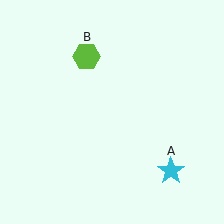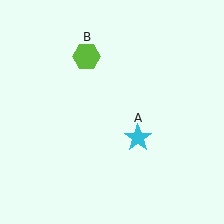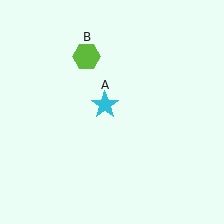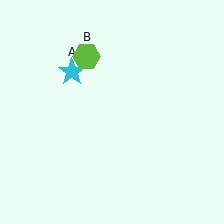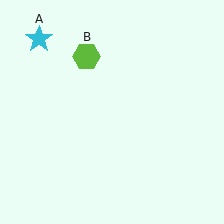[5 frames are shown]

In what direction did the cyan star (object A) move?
The cyan star (object A) moved up and to the left.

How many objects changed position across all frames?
1 object changed position: cyan star (object A).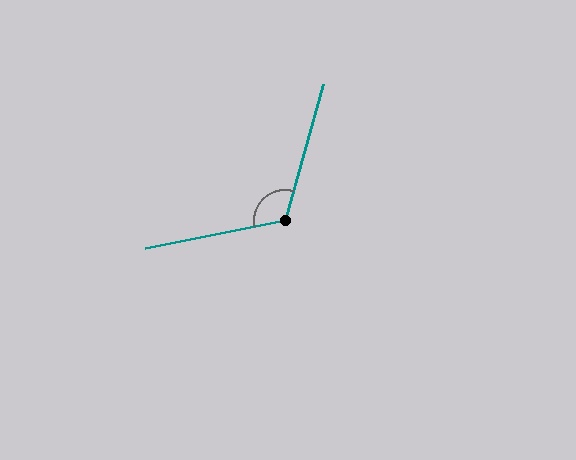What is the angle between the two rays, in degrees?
Approximately 117 degrees.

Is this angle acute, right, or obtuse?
It is obtuse.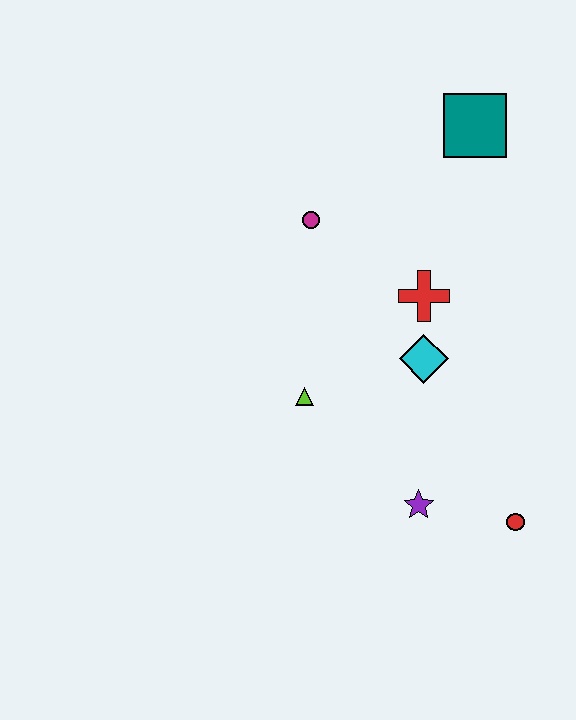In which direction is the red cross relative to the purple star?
The red cross is above the purple star.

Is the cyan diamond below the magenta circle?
Yes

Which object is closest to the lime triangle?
The cyan diamond is closest to the lime triangle.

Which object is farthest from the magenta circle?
The red circle is farthest from the magenta circle.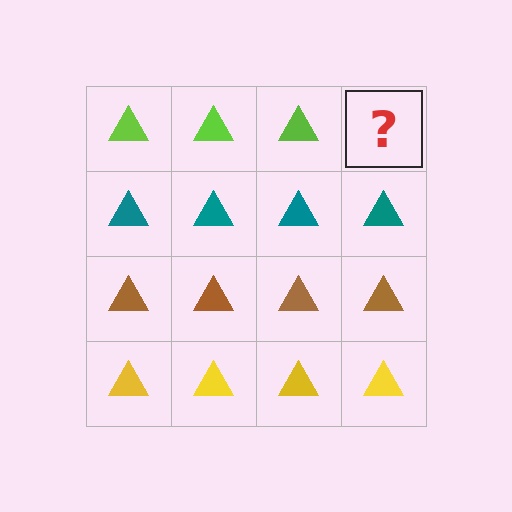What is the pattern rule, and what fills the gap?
The rule is that each row has a consistent color. The gap should be filled with a lime triangle.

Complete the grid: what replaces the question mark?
The question mark should be replaced with a lime triangle.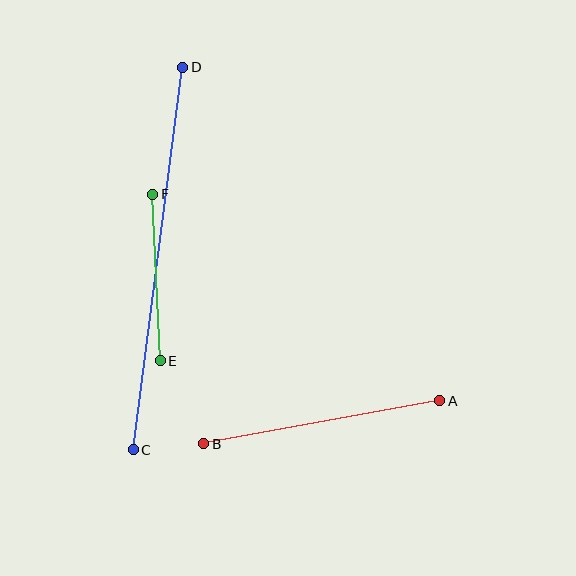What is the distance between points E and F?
The distance is approximately 167 pixels.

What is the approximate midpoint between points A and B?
The midpoint is at approximately (322, 422) pixels.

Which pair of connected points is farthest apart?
Points C and D are farthest apart.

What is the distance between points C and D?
The distance is approximately 386 pixels.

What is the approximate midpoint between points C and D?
The midpoint is at approximately (158, 259) pixels.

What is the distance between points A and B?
The distance is approximately 240 pixels.